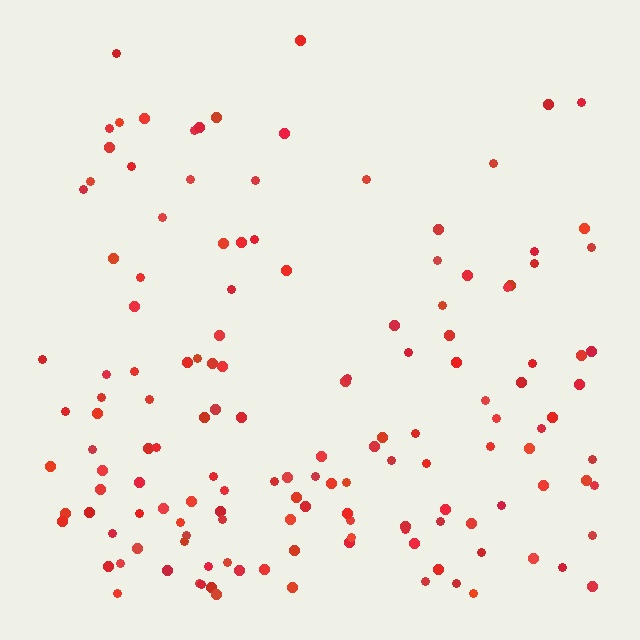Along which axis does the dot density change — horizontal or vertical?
Vertical.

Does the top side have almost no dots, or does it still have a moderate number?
Still a moderate number, just noticeably fewer than the bottom.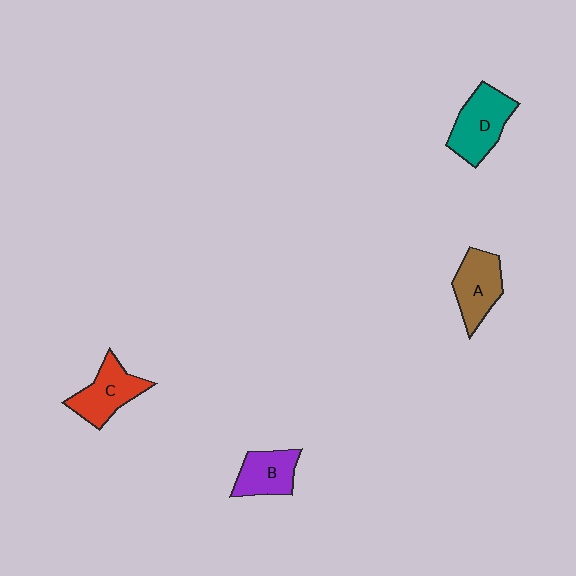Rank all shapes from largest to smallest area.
From largest to smallest: D (teal), C (red), A (brown), B (purple).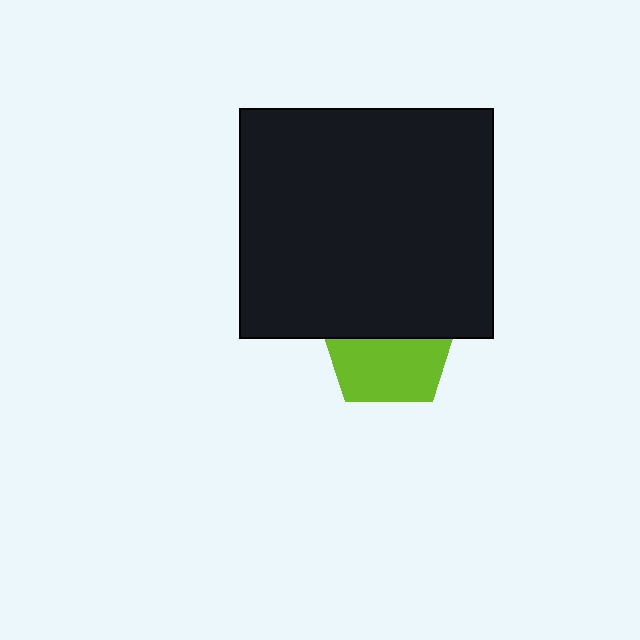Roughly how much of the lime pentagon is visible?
About half of it is visible (roughly 51%).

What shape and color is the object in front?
The object in front is a black rectangle.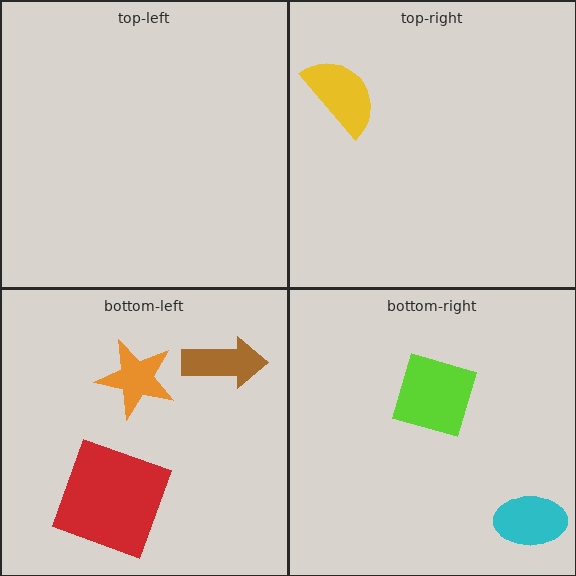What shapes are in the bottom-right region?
The lime diamond, the cyan ellipse.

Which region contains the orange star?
The bottom-left region.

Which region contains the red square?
The bottom-left region.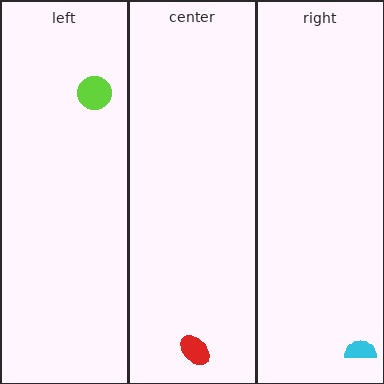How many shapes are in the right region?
1.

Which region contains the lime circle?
The left region.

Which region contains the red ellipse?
The center region.